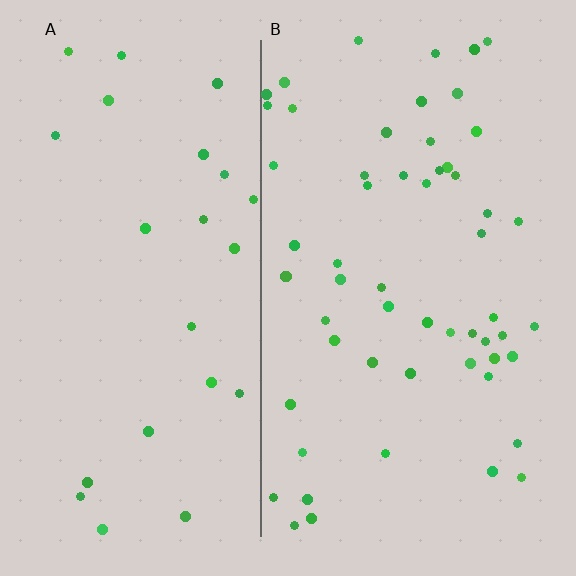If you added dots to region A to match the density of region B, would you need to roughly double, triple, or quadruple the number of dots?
Approximately double.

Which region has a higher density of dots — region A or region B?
B (the right).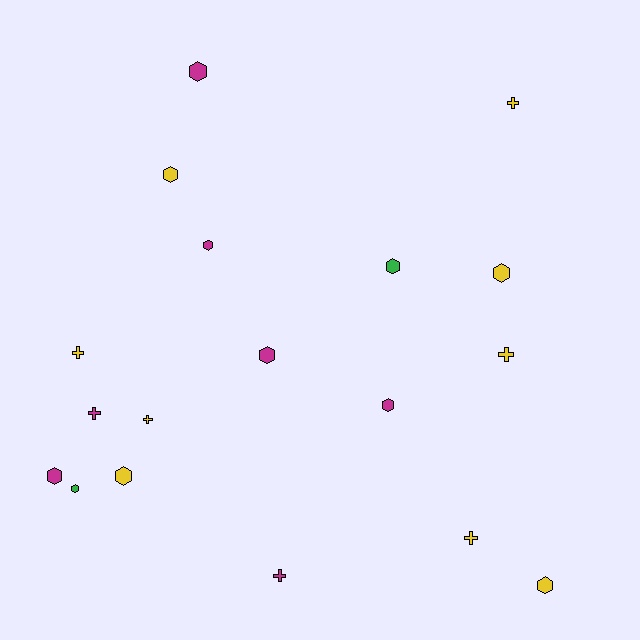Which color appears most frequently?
Yellow, with 9 objects.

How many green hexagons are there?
There are 2 green hexagons.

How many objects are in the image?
There are 18 objects.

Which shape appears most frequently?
Hexagon, with 11 objects.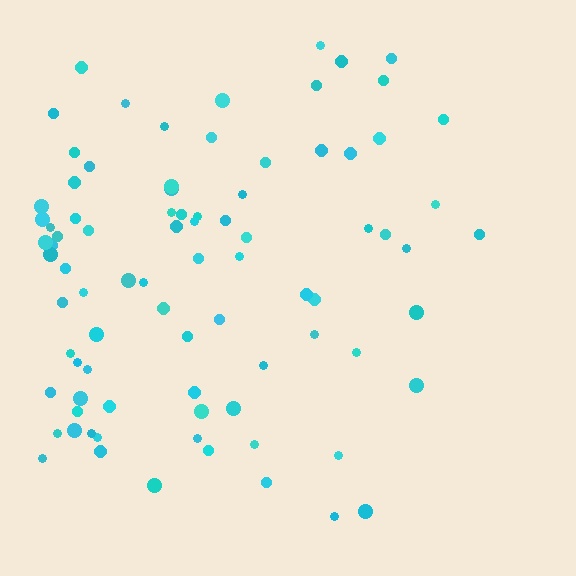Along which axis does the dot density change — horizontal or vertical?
Horizontal.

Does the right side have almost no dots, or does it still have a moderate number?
Still a moderate number, just noticeably fewer than the left.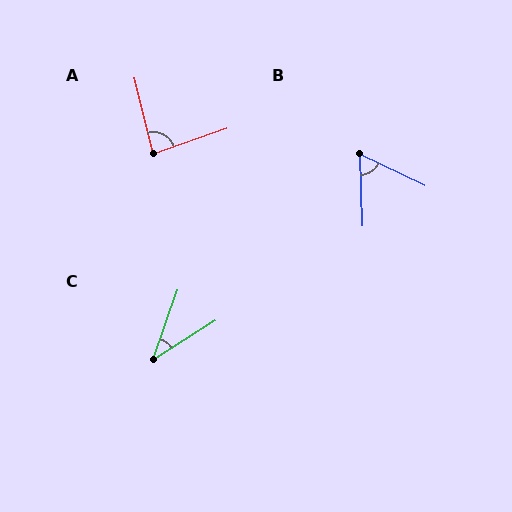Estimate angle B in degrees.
Approximately 62 degrees.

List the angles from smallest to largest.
C (38°), B (62°), A (85°).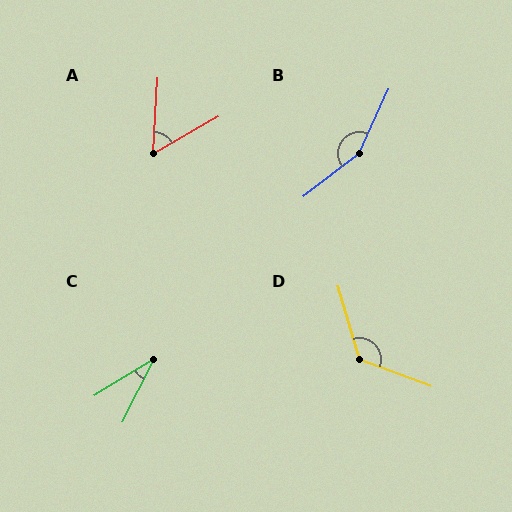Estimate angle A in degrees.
Approximately 57 degrees.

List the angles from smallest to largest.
C (32°), A (57°), D (127°), B (152°).